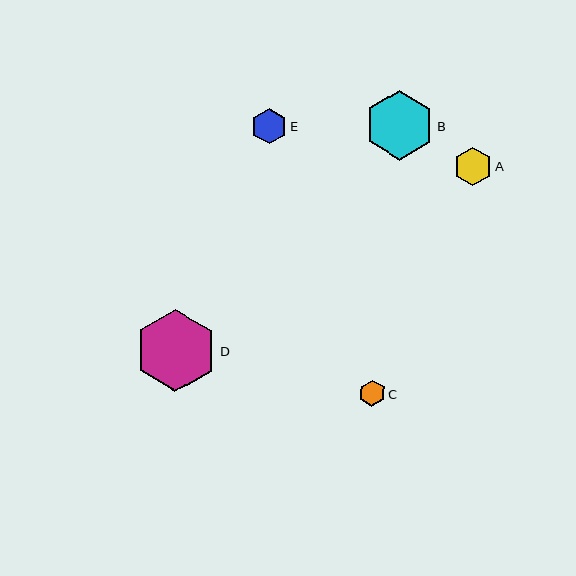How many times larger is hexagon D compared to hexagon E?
Hexagon D is approximately 2.3 times the size of hexagon E.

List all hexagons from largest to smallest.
From largest to smallest: D, B, A, E, C.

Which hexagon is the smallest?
Hexagon C is the smallest with a size of approximately 26 pixels.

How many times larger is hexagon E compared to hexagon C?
Hexagon E is approximately 1.4 times the size of hexagon C.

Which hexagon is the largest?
Hexagon D is the largest with a size of approximately 82 pixels.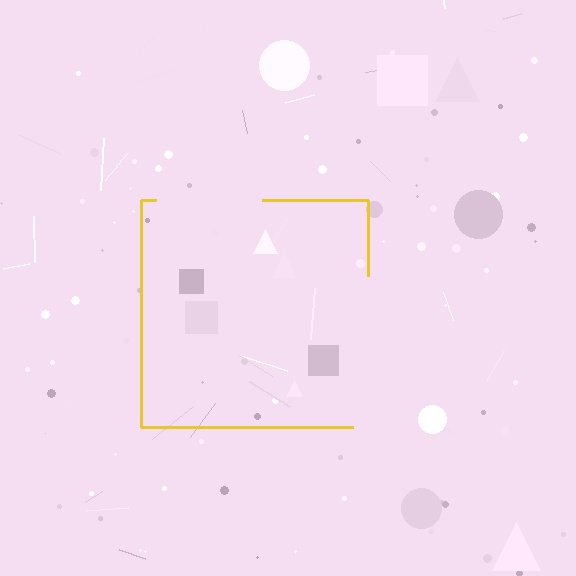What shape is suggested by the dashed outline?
The dashed outline suggests a square.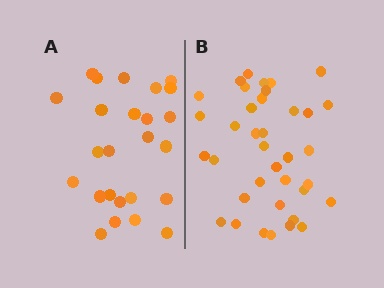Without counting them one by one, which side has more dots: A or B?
Region B (the right region) has more dots.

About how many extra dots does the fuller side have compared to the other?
Region B has roughly 12 or so more dots than region A.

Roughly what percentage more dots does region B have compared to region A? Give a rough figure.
About 50% more.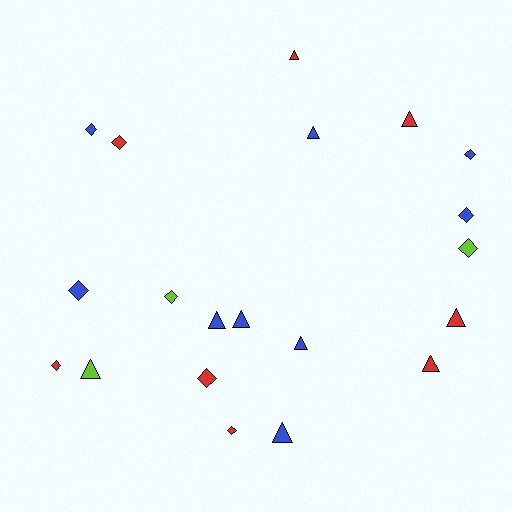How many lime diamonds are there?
There are 2 lime diamonds.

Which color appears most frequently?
Blue, with 9 objects.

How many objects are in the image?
There are 20 objects.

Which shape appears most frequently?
Triangle, with 10 objects.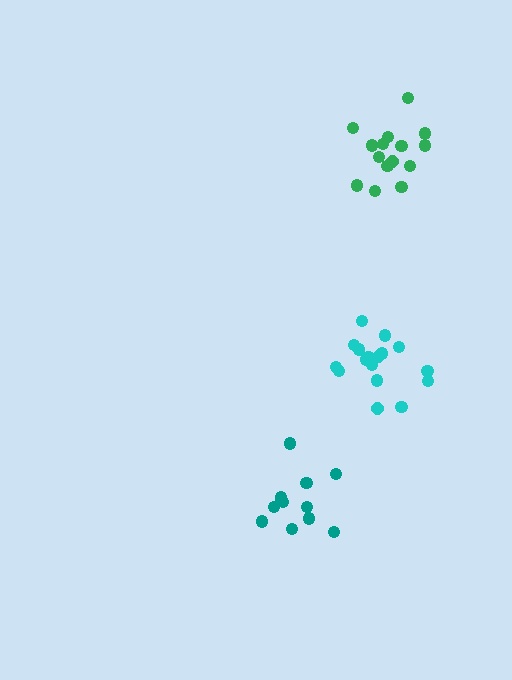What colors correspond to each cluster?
The clusters are colored: cyan, teal, green.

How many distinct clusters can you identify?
There are 3 distinct clusters.